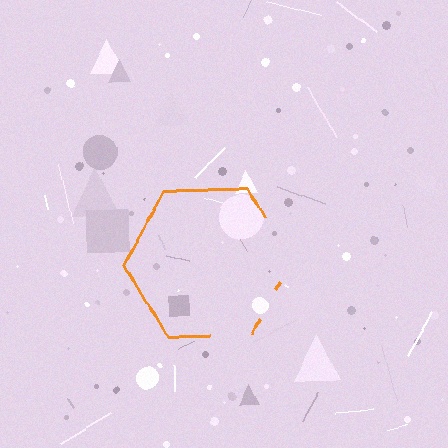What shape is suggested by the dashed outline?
The dashed outline suggests a hexagon.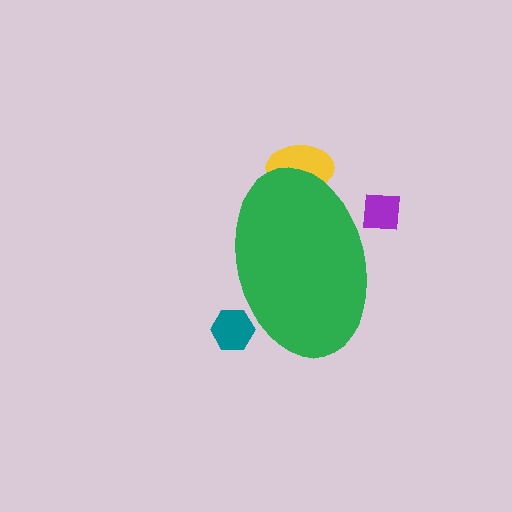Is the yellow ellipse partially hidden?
Yes, the yellow ellipse is partially hidden behind the green ellipse.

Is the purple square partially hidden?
Yes, the purple square is partially hidden behind the green ellipse.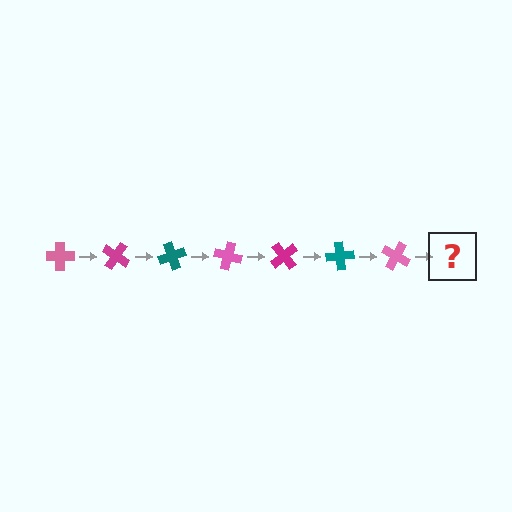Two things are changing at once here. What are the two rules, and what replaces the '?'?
The two rules are that it rotates 35 degrees each step and the color cycles through pink, magenta, and teal. The '?' should be a magenta cross, rotated 245 degrees from the start.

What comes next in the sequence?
The next element should be a magenta cross, rotated 245 degrees from the start.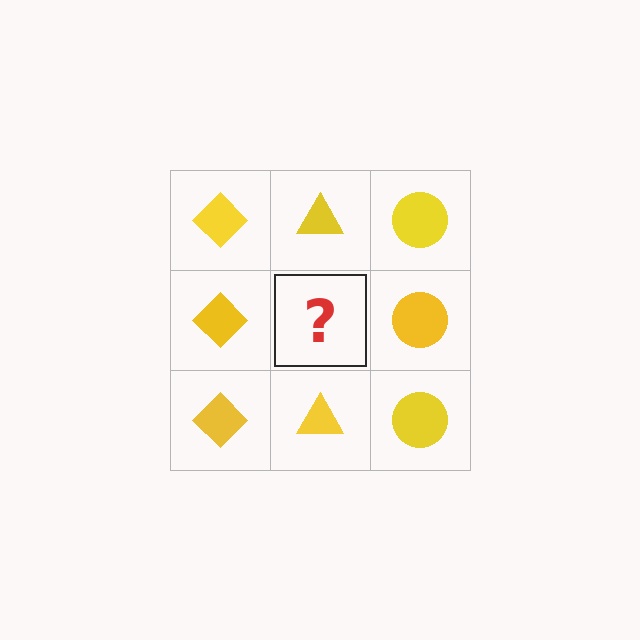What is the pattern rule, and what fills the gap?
The rule is that each column has a consistent shape. The gap should be filled with a yellow triangle.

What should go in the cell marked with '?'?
The missing cell should contain a yellow triangle.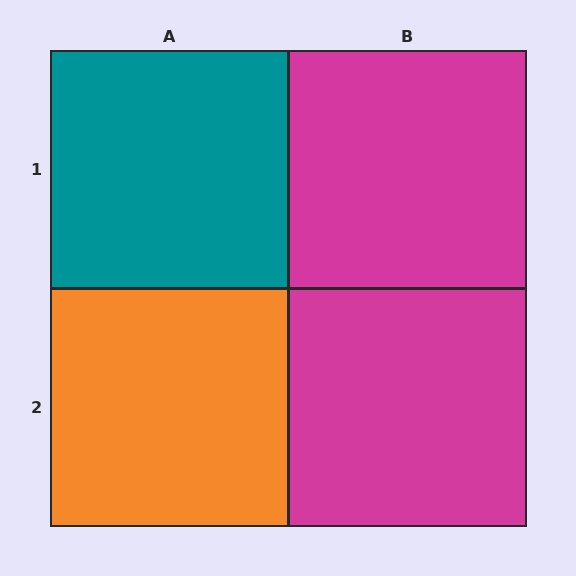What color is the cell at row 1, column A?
Teal.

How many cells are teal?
1 cell is teal.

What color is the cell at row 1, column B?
Magenta.